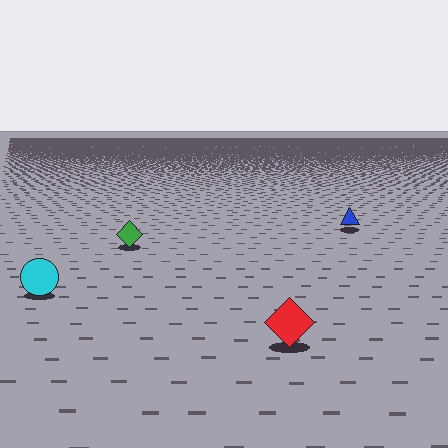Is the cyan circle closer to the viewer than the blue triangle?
Yes. The cyan circle is closer — you can tell from the texture gradient: the ground texture is coarser near it.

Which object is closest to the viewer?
The red diamond is closest. The texture marks near it are larger and more spread out.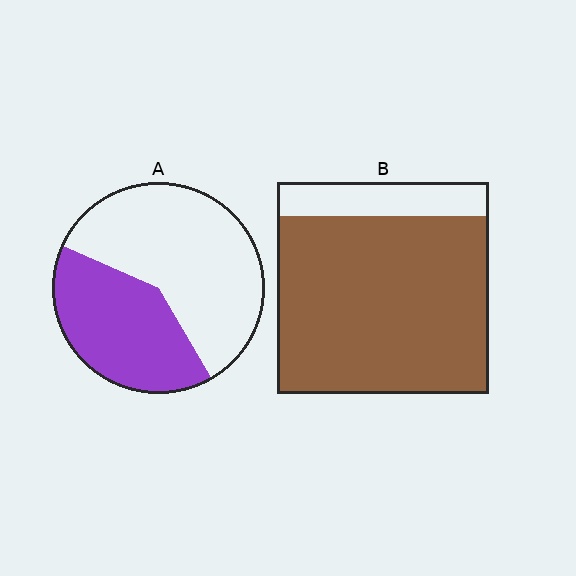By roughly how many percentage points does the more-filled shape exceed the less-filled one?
By roughly 45 percentage points (B over A).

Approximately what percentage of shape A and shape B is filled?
A is approximately 40% and B is approximately 85%.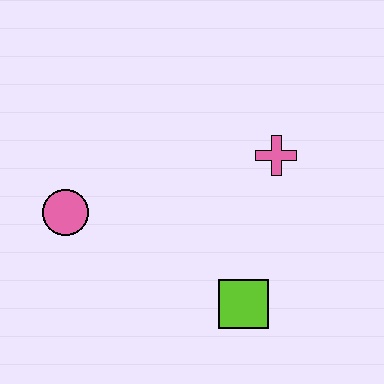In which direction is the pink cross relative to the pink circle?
The pink cross is to the right of the pink circle.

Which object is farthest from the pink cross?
The pink circle is farthest from the pink cross.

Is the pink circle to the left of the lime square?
Yes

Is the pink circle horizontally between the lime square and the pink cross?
No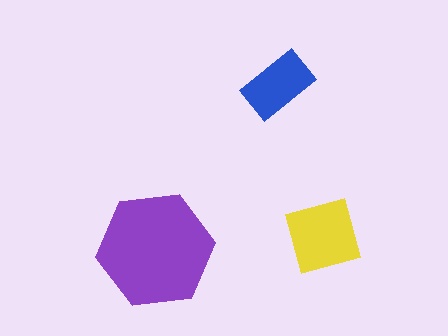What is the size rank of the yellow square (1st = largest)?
2nd.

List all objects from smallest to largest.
The blue rectangle, the yellow square, the purple hexagon.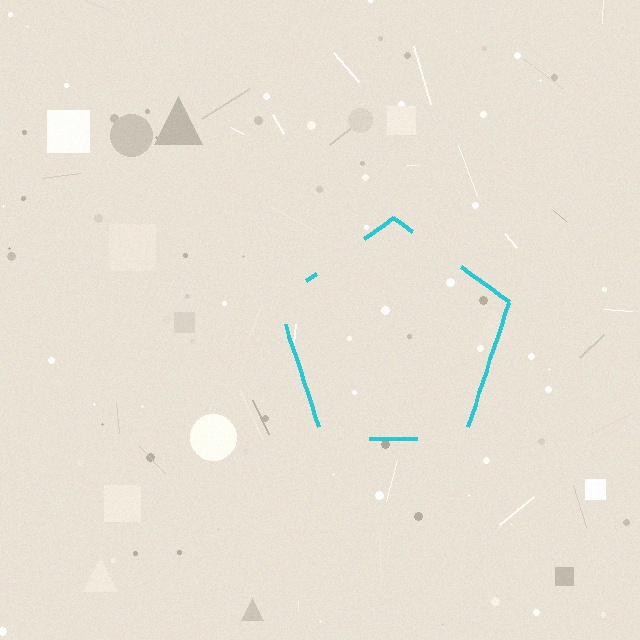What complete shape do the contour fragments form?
The contour fragments form a pentagon.